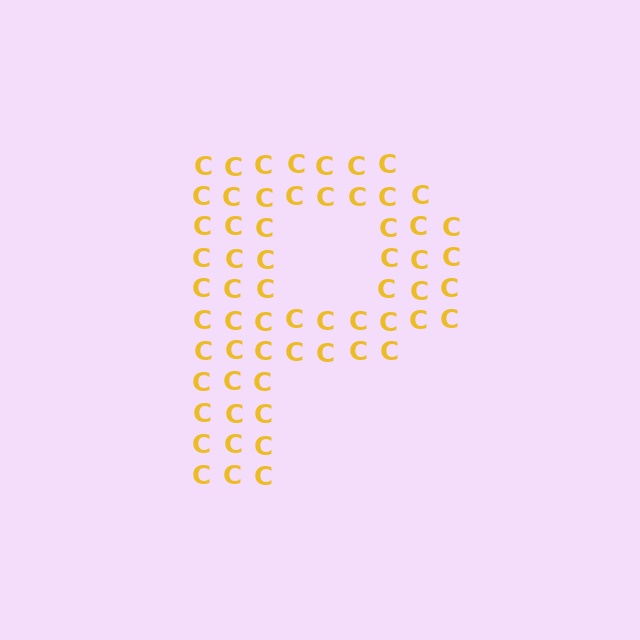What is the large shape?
The large shape is the letter P.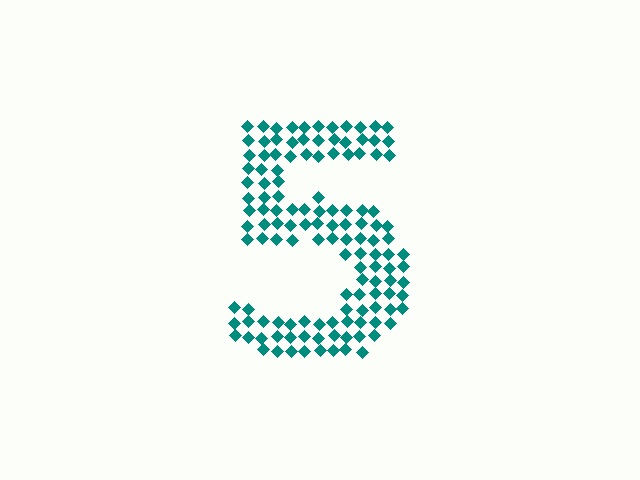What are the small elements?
The small elements are diamonds.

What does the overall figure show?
The overall figure shows the digit 5.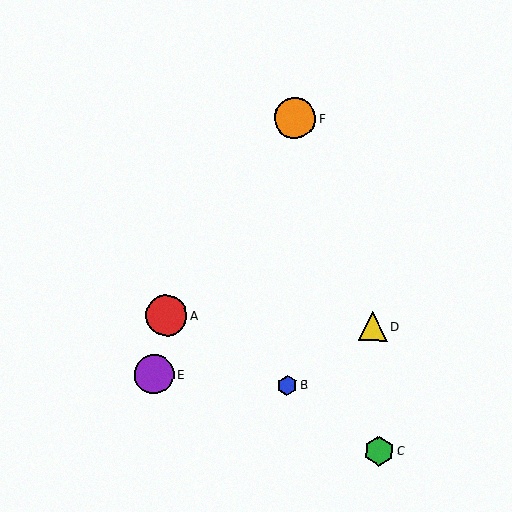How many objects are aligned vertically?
2 objects (B, F) are aligned vertically.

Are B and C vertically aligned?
No, B is at x≈287 and C is at x≈379.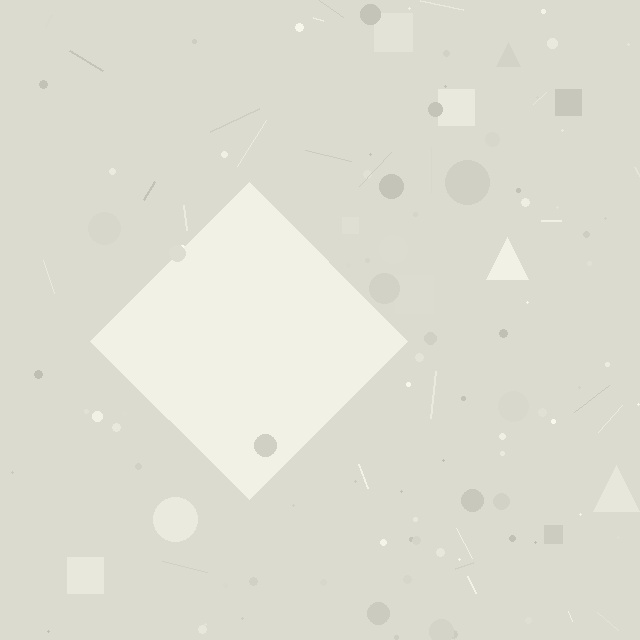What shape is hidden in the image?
A diamond is hidden in the image.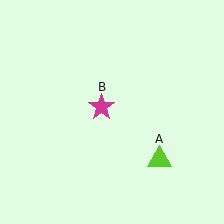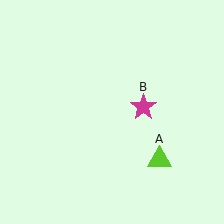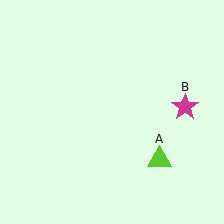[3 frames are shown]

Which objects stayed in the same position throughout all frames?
Lime triangle (object A) remained stationary.